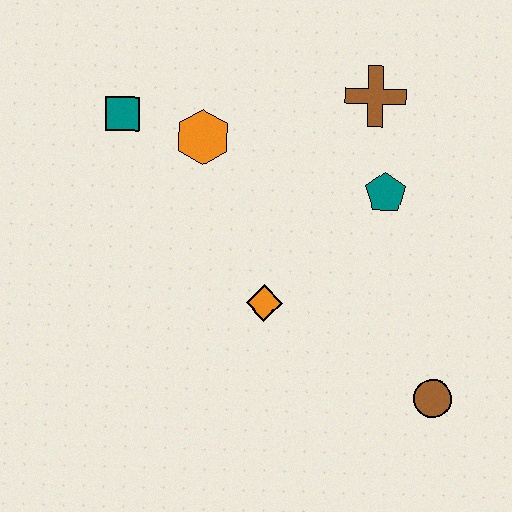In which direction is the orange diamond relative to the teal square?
The orange diamond is below the teal square.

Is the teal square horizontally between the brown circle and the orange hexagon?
No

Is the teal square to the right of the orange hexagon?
No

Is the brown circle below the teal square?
Yes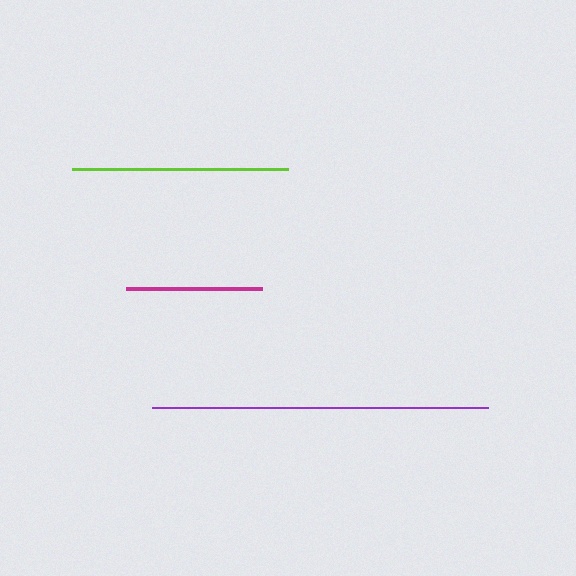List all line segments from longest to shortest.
From longest to shortest: purple, lime, magenta.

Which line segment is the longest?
The purple line is the longest at approximately 336 pixels.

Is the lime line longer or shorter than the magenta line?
The lime line is longer than the magenta line.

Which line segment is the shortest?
The magenta line is the shortest at approximately 137 pixels.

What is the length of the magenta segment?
The magenta segment is approximately 137 pixels long.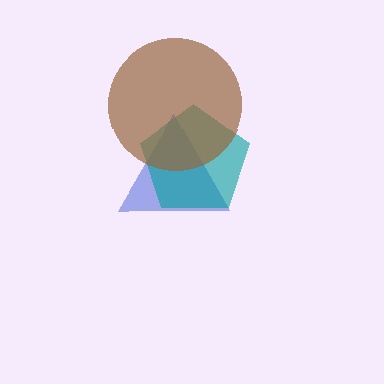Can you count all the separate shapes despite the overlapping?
Yes, there are 3 separate shapes.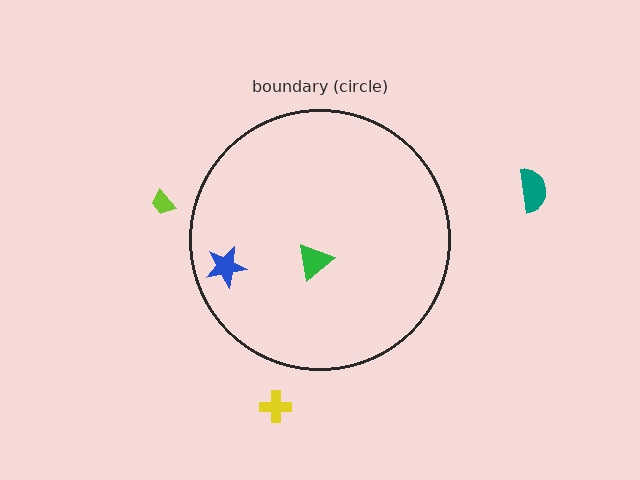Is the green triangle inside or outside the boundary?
Inside.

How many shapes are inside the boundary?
2 inside, 3 outside.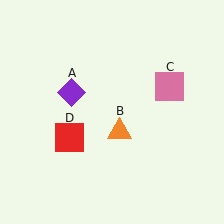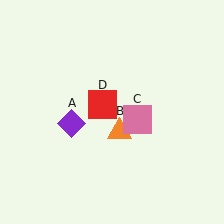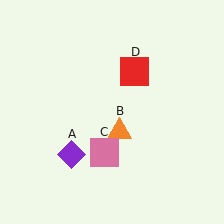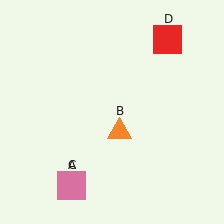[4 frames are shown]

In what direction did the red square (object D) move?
The red square (object D) moved up and to the right.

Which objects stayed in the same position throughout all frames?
Orange triangle (object B) remained stationary.